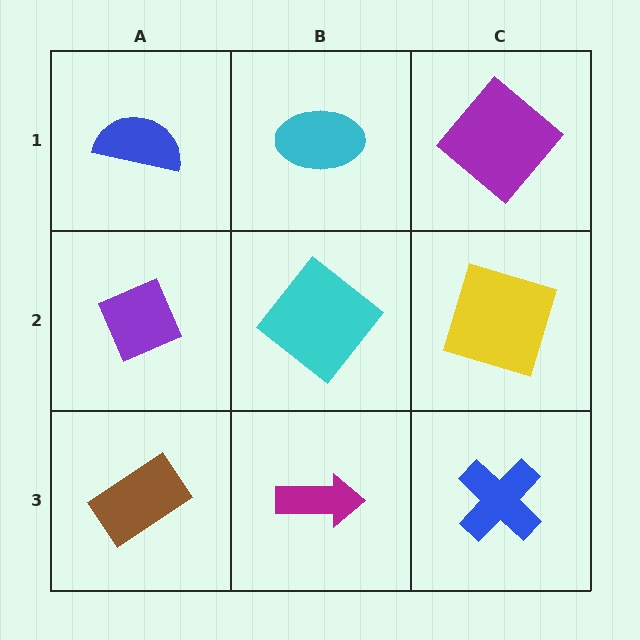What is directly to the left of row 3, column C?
A magenta arrow.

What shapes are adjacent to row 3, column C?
A yellow square (row 2, column C), a magenta arrow (row 3, column B).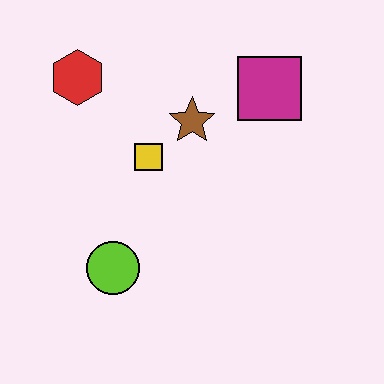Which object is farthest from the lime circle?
The magenta square is farthest from the lime circle.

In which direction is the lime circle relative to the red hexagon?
The lime circle is below the red hexagon.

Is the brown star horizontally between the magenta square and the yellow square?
Yes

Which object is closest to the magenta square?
The brown star is closest to the magenta square.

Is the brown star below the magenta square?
Yes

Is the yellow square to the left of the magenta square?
Yes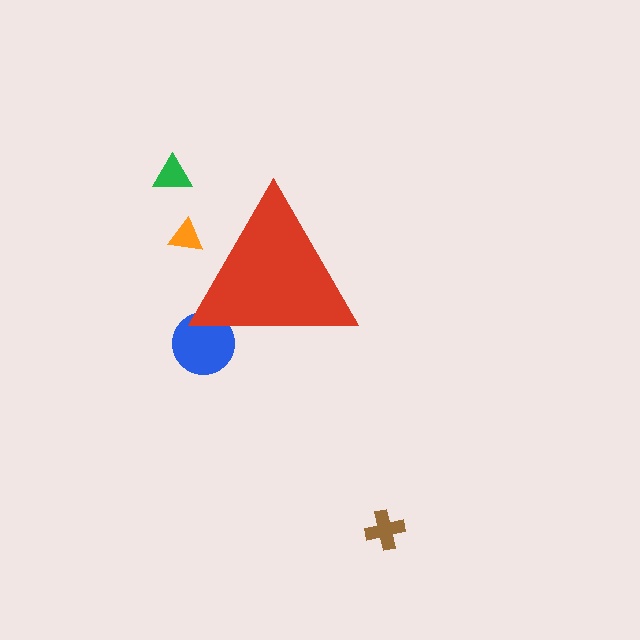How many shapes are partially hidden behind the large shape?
2 shapes are partially hidden.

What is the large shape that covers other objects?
A red triangle.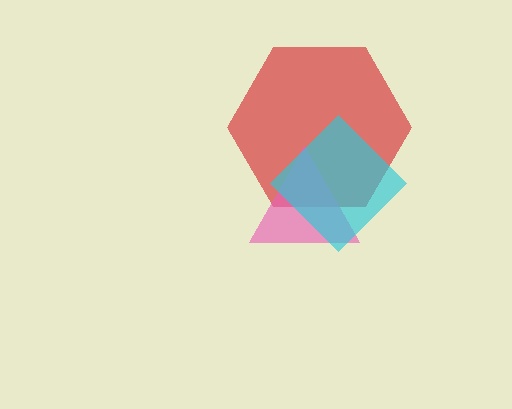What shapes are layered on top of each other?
The layered shapes are: a red hexagon, a pink triangle, a cyan diamond.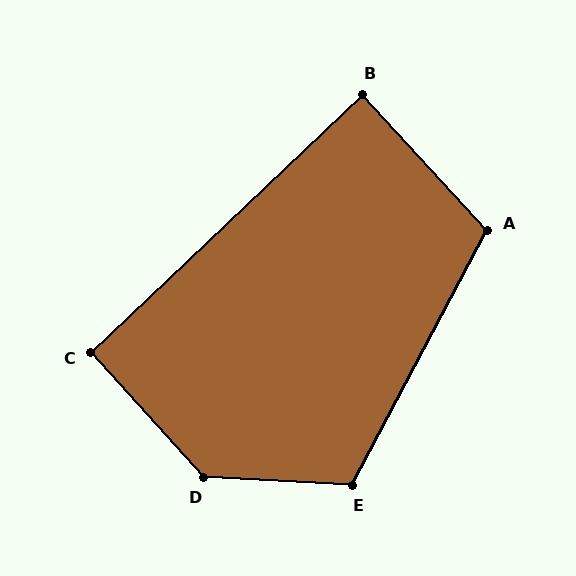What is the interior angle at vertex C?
Approximately 91 degrees (approximately right).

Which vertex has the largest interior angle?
D, at approximately 135 degrees.